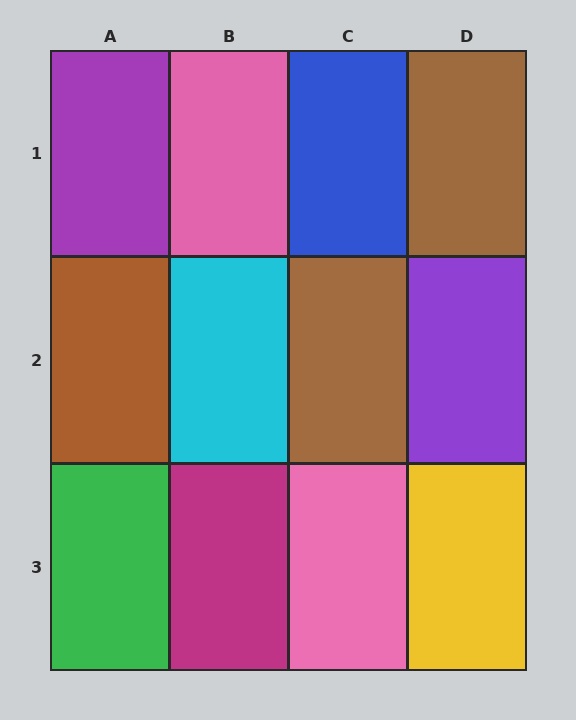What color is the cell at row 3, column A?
Green.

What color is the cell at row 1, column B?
Pink.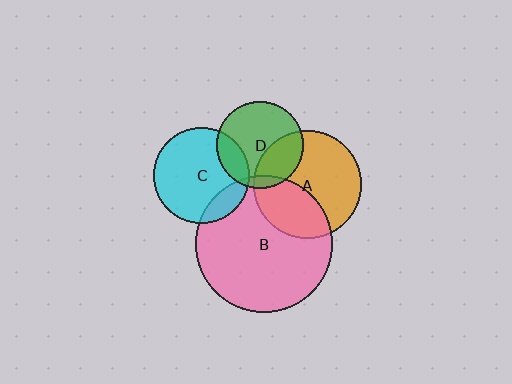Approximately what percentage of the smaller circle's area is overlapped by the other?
Approximately 30%.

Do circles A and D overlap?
Yes.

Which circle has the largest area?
Circle B (pink).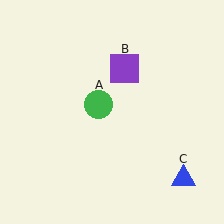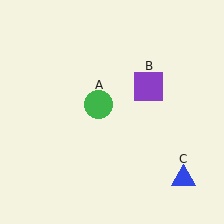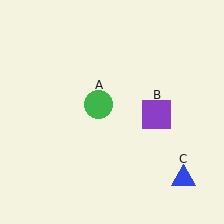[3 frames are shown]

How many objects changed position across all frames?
1 object changed position: purple square (object B).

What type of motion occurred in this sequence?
The purple square (object B) rotated clockwise around the center of the scene.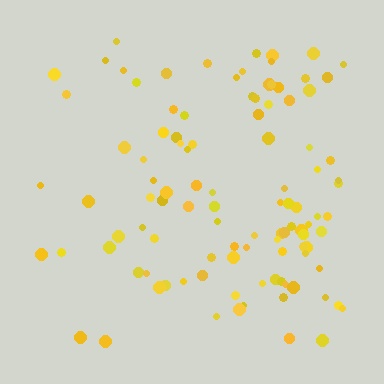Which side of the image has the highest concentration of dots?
The right.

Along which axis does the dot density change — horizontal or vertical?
Horizontal.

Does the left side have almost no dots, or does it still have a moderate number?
Still a moderate number, just noticeably fewer than the right.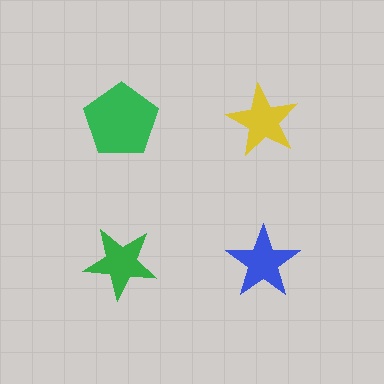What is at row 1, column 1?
A green pentagon.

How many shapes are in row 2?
2 shapes.